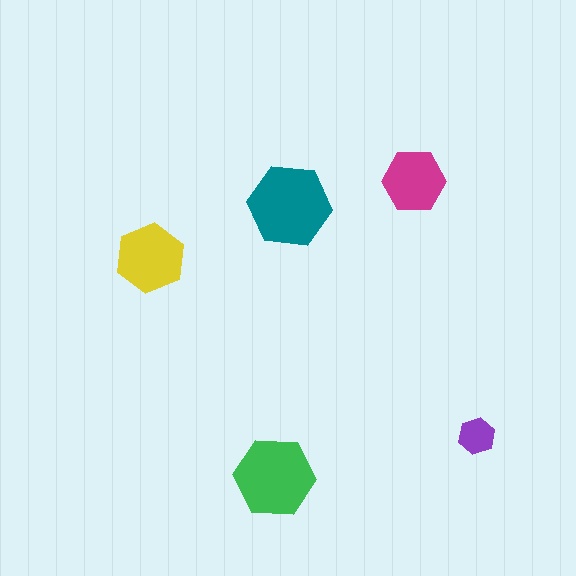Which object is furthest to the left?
The yellow hexagon is leftmost.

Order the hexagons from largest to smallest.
the teal one, the green one, the yellow one, the magenta one, the purple one.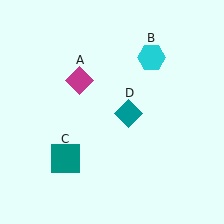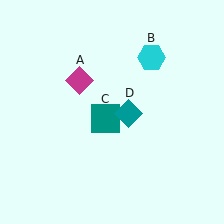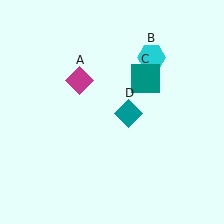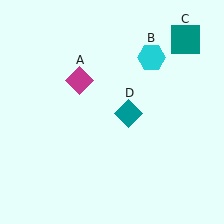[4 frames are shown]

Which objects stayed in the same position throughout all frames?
Magenta diamond (object A) and cyan hexagon (object B) and teal diamond (object D) remained stationary.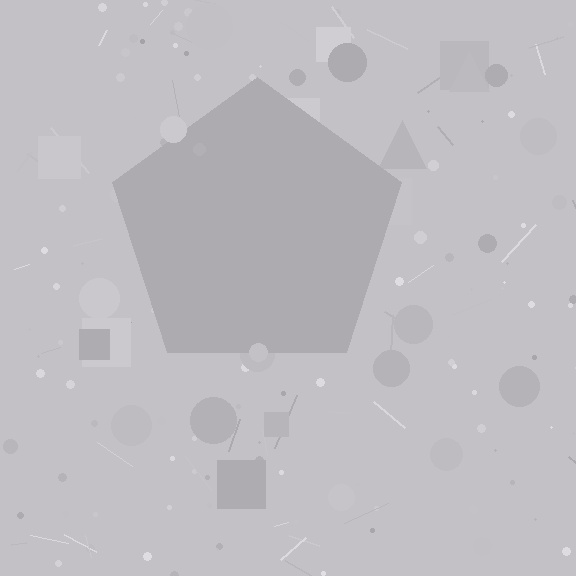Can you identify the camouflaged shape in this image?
The camouflaged shape is a pentagon.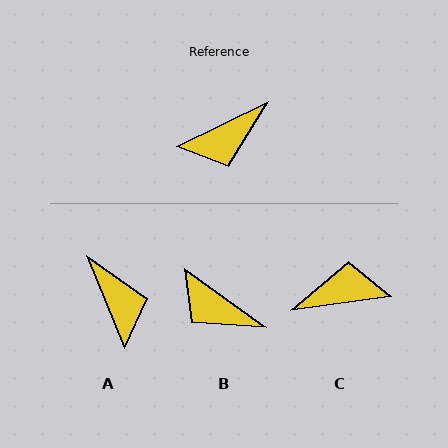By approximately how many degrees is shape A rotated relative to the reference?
Approximately 86 degrees counter-clockwise.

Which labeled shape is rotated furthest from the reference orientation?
C, about 162 degrees away.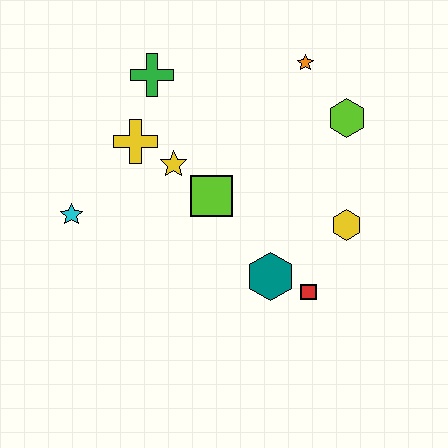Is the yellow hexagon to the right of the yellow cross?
Yes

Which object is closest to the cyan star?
The yellow cross is closest to the cyan star.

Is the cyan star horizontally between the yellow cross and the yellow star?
No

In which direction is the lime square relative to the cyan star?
The lime square is to the right of the cyan star.